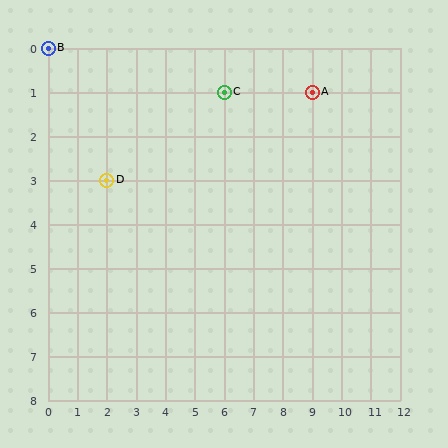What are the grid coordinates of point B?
Point B is at grid coordinates (0, 0).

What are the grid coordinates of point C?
Point C is at grid coordinates (6, 1).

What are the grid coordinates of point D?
Point D is at grid coordinates (2, 3).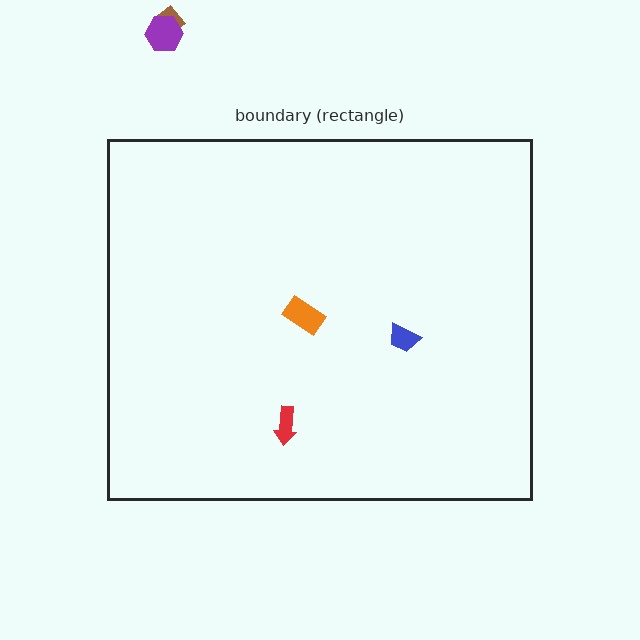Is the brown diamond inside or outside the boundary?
Outside.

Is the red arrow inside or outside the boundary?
Inside.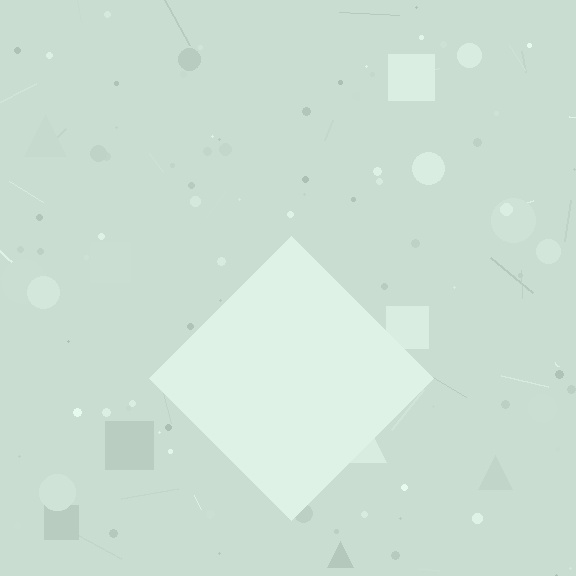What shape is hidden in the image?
A diamond is hidden in the image.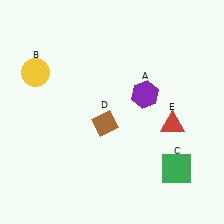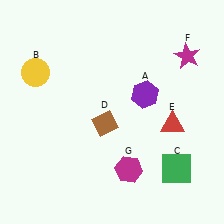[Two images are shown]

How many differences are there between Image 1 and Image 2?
There are 2 differences between the two images.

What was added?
A magenta star (F), a magenta hexagon (G) were added in Image 2.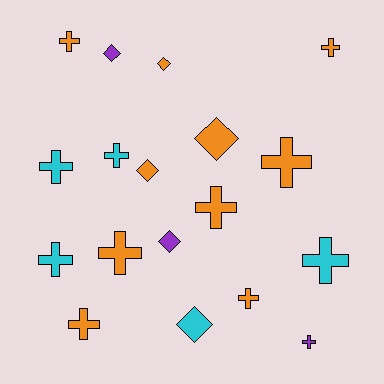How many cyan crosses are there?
There are 4 cyan crosses.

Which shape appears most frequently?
Cross, with 12 objects.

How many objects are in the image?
There are 18 objects.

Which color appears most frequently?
Orange, with 10 objects.